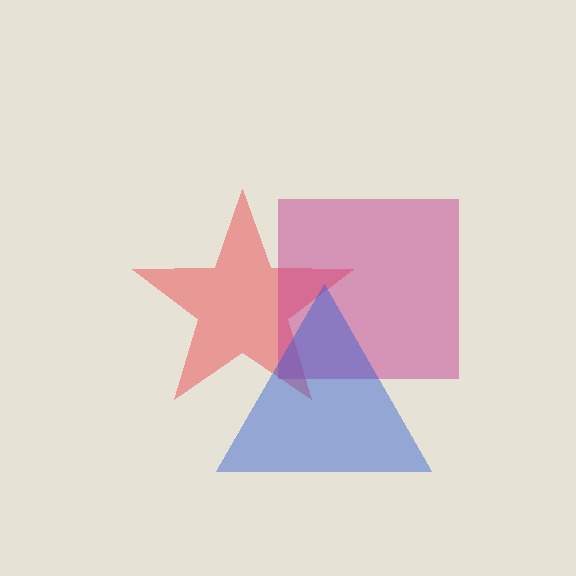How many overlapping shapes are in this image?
There are 3 overlapping shapes in the image.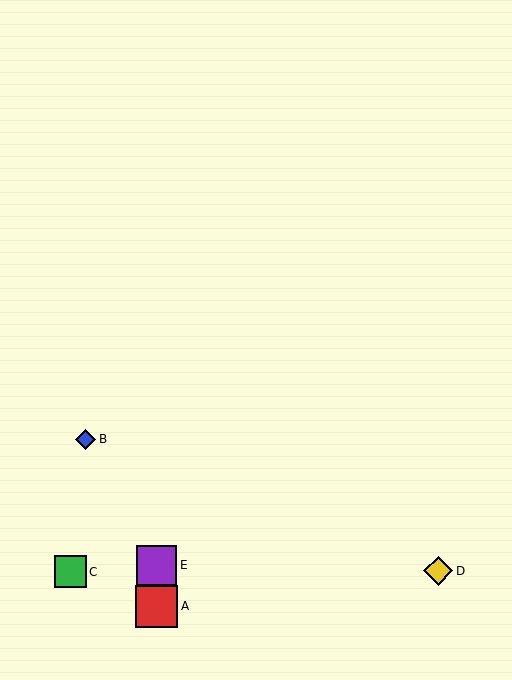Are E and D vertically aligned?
No, E is at x≈157 and D is at x≈438.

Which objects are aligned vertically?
Objects A, E are aligned vertically.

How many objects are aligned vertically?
2 objects (A, E) are aligned vertically.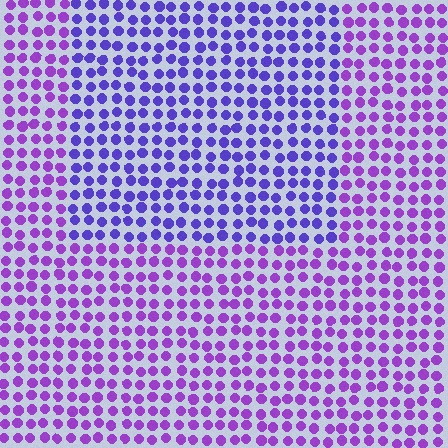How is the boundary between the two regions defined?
The boundary is defined purely by a slight shift in hue (about 30 degrees). Spacing, size, and orientation are identical on both sides.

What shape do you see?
I see a rectangle.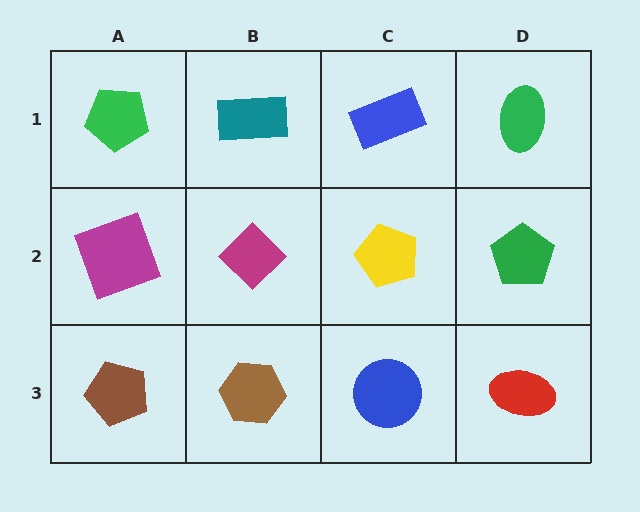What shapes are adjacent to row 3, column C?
A yellow pentagon (row 2, column C), a brown hexagon (row 3, column B), a red ellipse (row 3, column D).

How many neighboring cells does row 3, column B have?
3.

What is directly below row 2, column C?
A blue circle.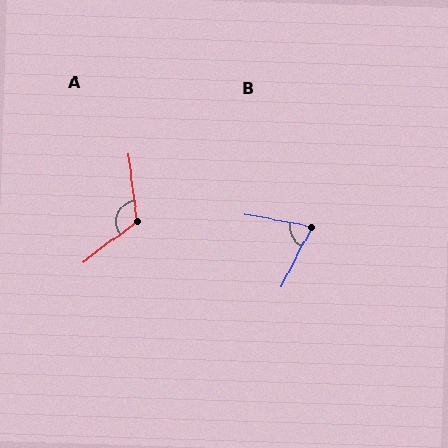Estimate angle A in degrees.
Approximately 120 degrees.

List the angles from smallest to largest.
B (74°), A (120°).